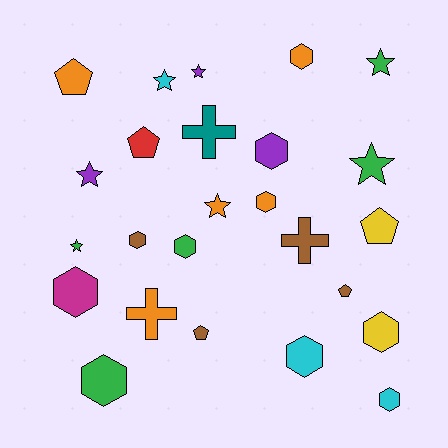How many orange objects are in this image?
There are 5 orange objects.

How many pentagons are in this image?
There are 5 pentagons.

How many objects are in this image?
There are 25 objects.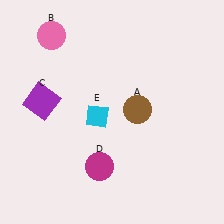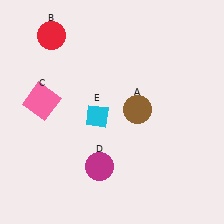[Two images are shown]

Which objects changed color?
B changed from pink to red. C changed from purple to pink.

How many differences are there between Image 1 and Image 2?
There are 2 differences between the two images.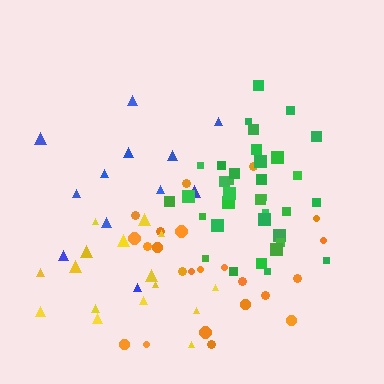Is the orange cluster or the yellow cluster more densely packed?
Yellow.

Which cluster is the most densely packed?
Green.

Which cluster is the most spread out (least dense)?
Blue.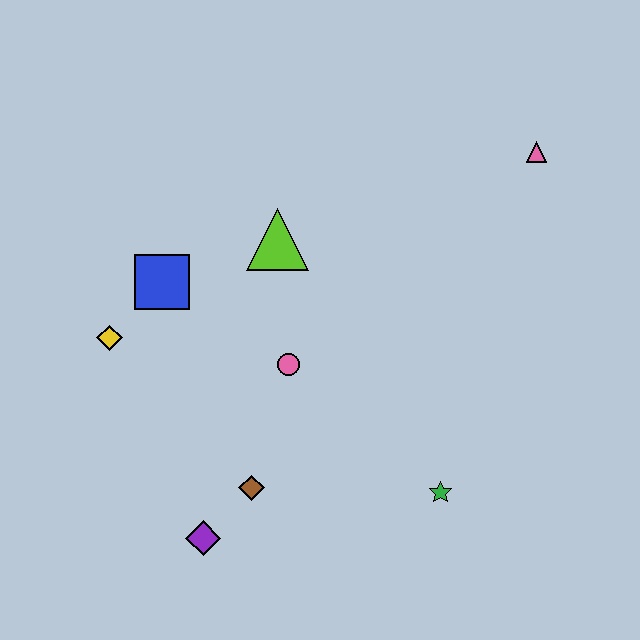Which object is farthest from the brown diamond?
The pink triangle is farthest from the brown diamond.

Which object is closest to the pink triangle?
The lime triangle is closest to the pink triangle.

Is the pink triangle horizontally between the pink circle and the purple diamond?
No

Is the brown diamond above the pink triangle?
No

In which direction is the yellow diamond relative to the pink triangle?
The yellow diamond is to the left of the pink triangle.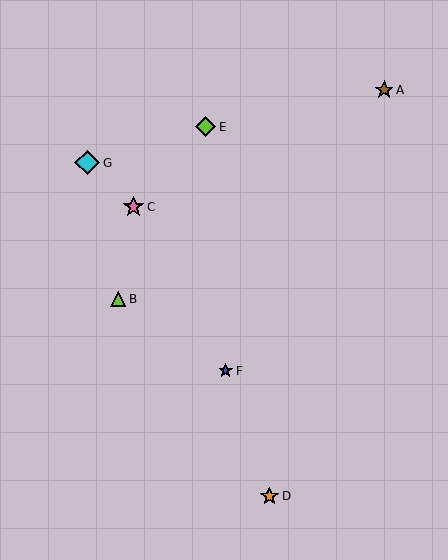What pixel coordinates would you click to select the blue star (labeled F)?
Click at (226, 371) to select the blue star F.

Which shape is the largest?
The cyan diamond (labeled G) is the largest.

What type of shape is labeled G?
Shape G is a cyan diamond.